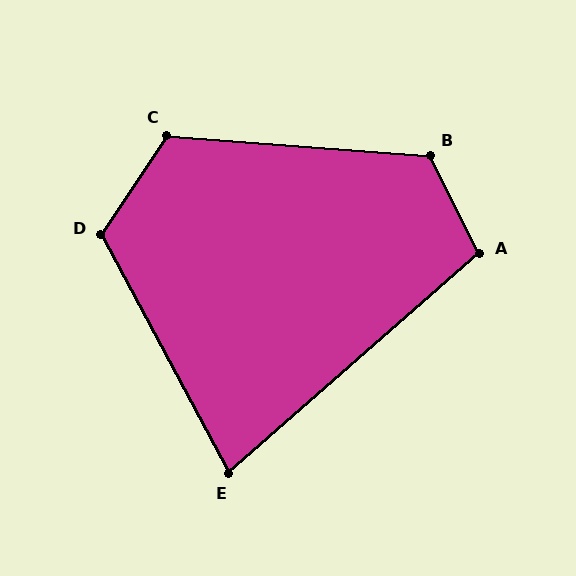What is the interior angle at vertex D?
Approximately 118 degrees (obtuse).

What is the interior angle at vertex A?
Approximately 105 degrees (obtuse).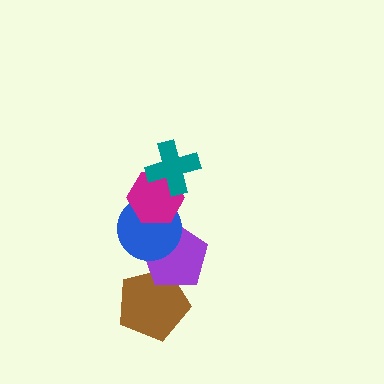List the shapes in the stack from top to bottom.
From top to bottom: the teal cross, the magenta hexagon, the blue circle, the purple pentagon, the brown pentagon.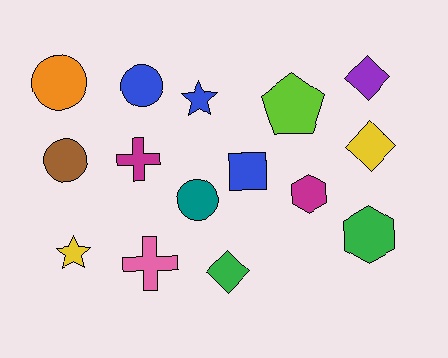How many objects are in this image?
There are 15 objects.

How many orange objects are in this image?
There is 1 orange object.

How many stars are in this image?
There are 2 stars.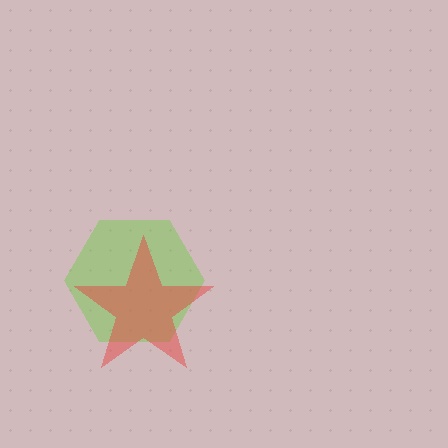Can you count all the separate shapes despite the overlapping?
Yes, there are 2 separate shapes.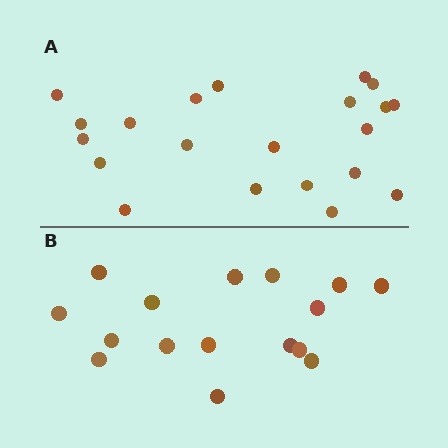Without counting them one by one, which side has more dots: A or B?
Region A (the top region) has more dots.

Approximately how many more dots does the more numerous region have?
Region A has about 5 more dots than region B.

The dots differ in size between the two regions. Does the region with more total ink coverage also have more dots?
No. Region B has more total ink coverage because its dots are larger, but region A actually contains more individual dots. Total area can be misleading — the number of items is what matters here.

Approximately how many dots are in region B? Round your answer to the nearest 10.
About 20 dots. (The exact count is 16, which rounds to 20.)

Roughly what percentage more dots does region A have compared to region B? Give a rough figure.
About 30% more.